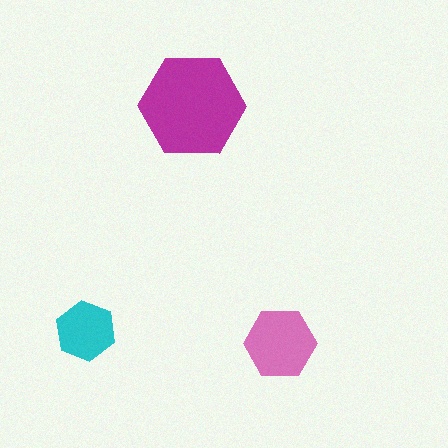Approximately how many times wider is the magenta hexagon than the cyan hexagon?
About 2 times wider.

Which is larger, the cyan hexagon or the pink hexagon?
The pink one.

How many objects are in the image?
There are 3 objects in the image.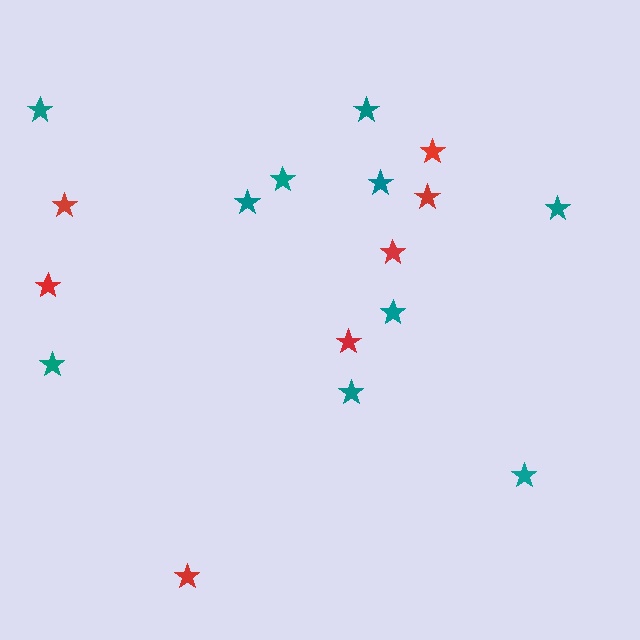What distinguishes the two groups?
There are 2 groups: one group of teal stars (10) and one group of red stars (7).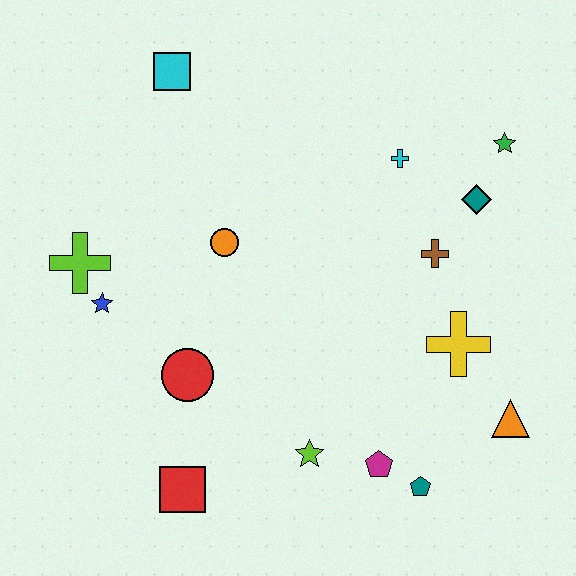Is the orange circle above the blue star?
Yes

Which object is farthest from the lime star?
The cyan square is farthest from the lime star.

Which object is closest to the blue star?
The lime cross is closest to the blue star.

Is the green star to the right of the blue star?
Yes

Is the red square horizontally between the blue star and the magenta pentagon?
Yes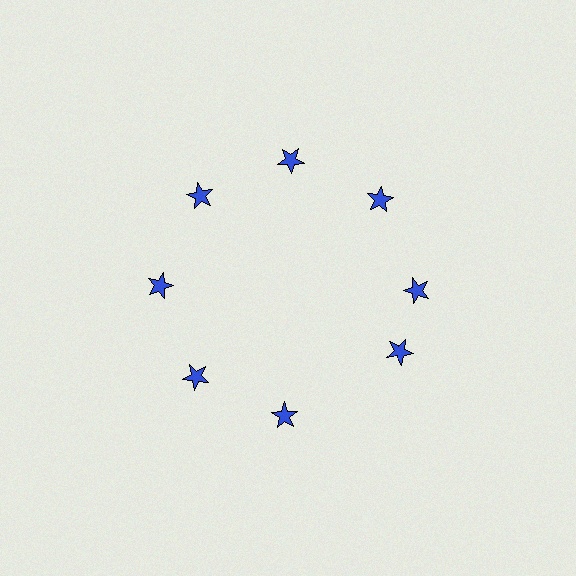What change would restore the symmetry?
The symmetry would be restored by rotating it back into even spacing with its neighbors so that all 8 stars sit at equal angles and equal distance from the center.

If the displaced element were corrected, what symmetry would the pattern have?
It would have 8-fold rotational symmetry — the pattern would map onto itself every 45 degrees.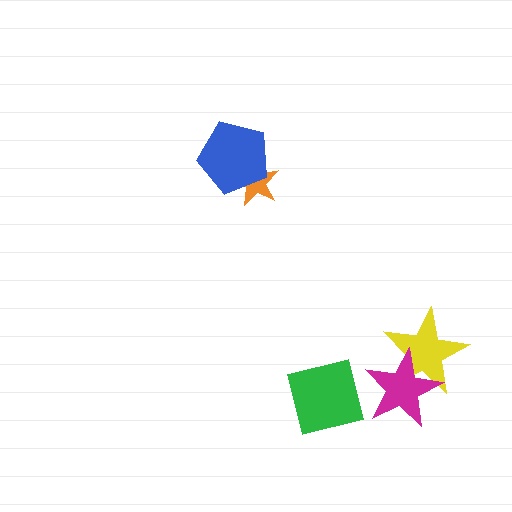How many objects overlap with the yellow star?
1 object overlaps with the yellow star.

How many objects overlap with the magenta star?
1 object overlaps with the magenta star.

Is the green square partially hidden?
No, no other shape covers it.